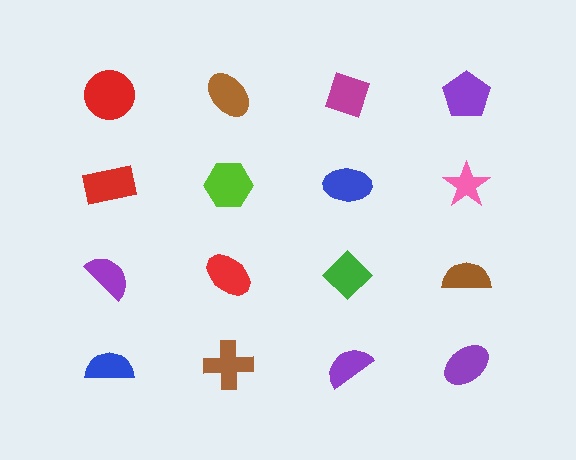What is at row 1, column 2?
A brown ellipse.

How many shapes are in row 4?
4 shapes.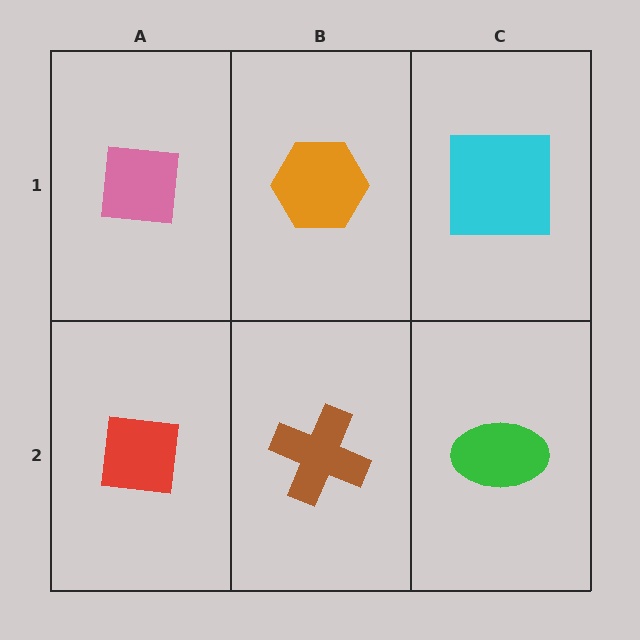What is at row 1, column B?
An orange hexagon.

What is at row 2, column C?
A green ellipse.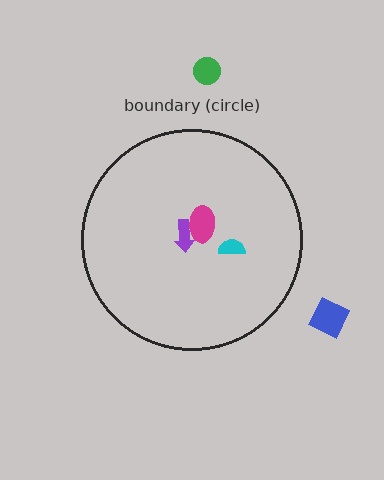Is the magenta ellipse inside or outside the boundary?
Inside.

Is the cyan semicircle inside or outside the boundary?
Inside.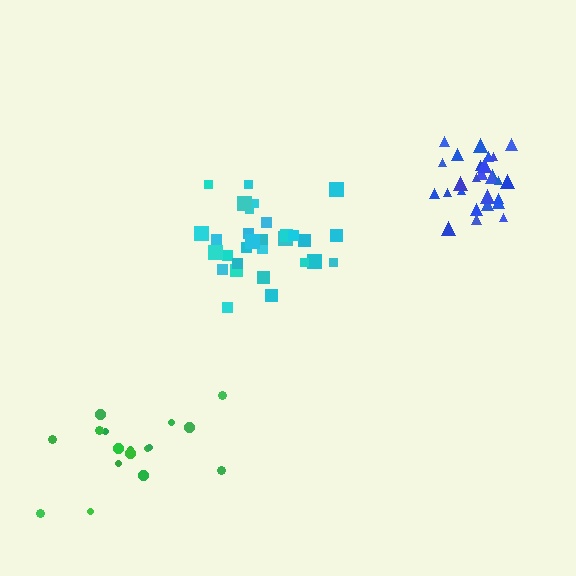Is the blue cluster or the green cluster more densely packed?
Blue.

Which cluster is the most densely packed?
Blue.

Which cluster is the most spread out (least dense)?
Green.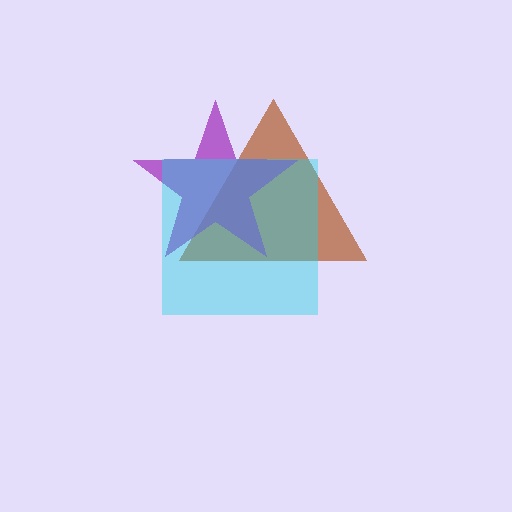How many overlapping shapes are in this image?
There are 3 overlapping shapes in the image.